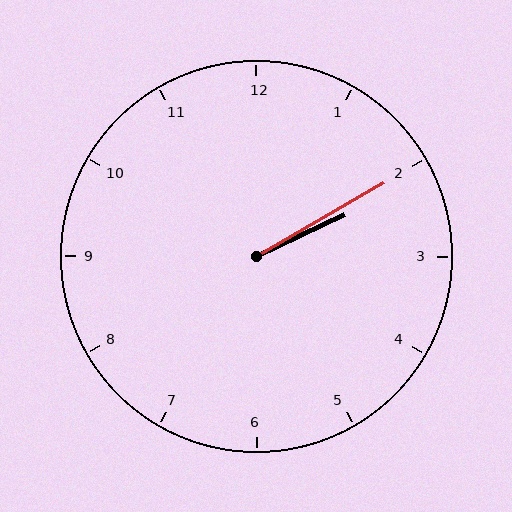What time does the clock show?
2:10.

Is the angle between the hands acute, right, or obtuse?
It is acute.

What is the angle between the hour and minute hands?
Approximately 5 degrees.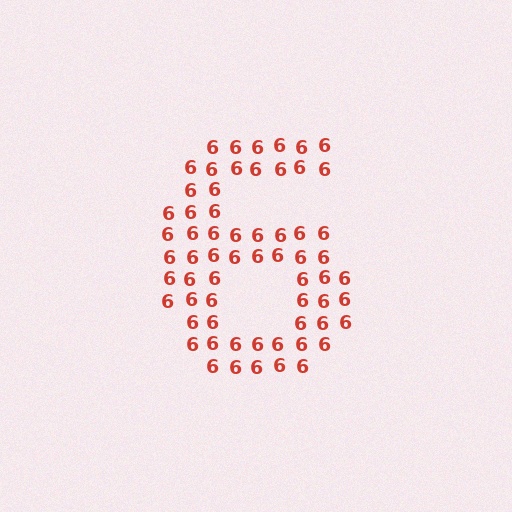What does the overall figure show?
The overall figure shows the digit 6.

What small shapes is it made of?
It is made of small digit 6's.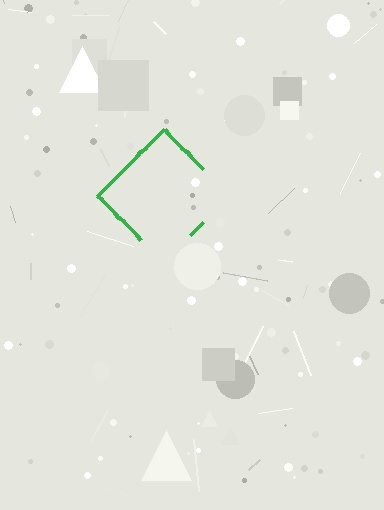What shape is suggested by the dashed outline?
The dashed outline suggests a diamond.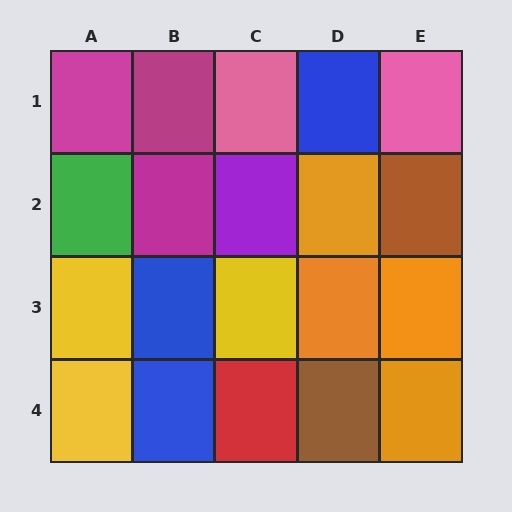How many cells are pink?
2 cells are pink.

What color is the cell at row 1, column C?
Pink.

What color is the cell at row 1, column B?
Magenta.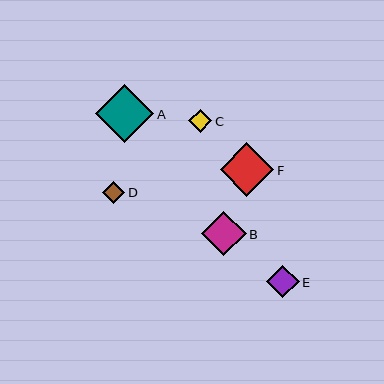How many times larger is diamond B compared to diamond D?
Diamond B is approximately 2.0 times the size of diamond D.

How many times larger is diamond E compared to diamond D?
Diamond E is approximately 1.5 times the size of diamond D.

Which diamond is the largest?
Diamond A is the largest with a size of approximately 58 pixels.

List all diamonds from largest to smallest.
From largest to smallest: A, F, B, E, C, D.